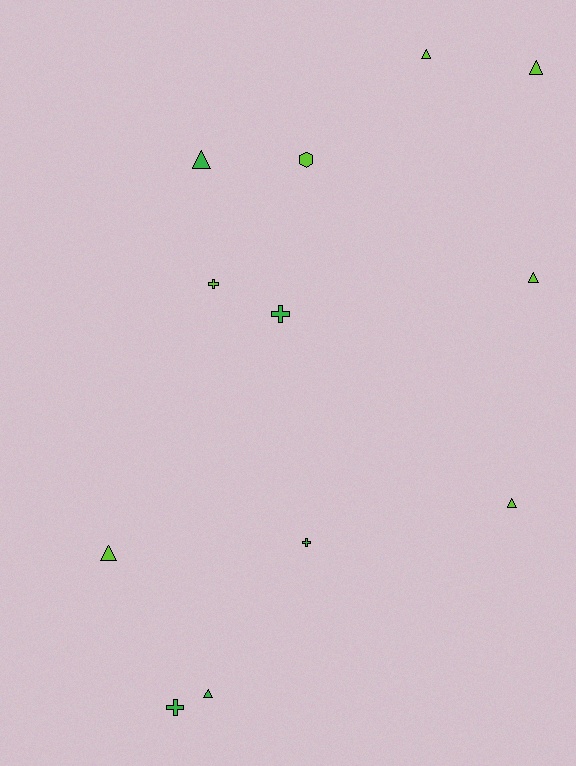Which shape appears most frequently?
Triangle, with 7 objects.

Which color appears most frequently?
Lime, with 7 objects.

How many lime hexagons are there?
There is 1 lime hexagon.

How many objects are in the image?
There are 12 objects.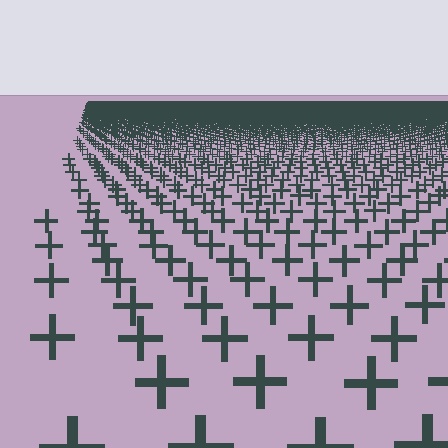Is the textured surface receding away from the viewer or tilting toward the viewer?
The surface is receding away from the viewer. Texture elements get smaller and denser toward the top.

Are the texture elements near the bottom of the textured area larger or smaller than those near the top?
Larger. Near the bottom, elements are closer to the viewer and appear at a bigger on-screen size.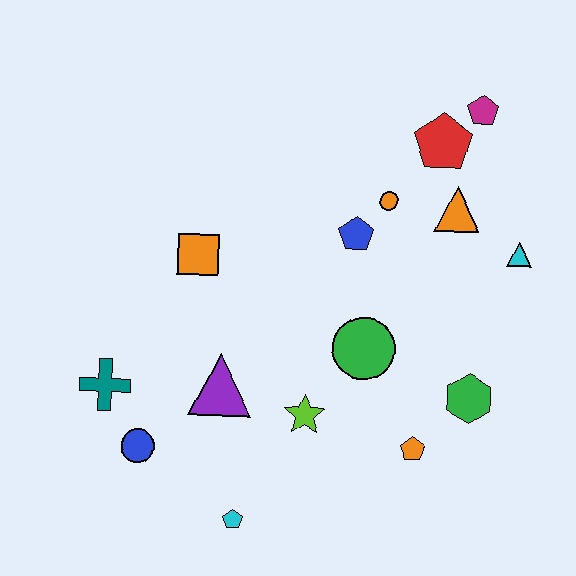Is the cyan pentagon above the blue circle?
No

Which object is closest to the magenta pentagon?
The red pentagon is closest to the magenta pentagon.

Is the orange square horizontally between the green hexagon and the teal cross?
Yes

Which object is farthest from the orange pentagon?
The magenta pentagon is farthest from the orange pentagon.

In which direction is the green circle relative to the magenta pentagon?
The green circle is below the magenta pentagon.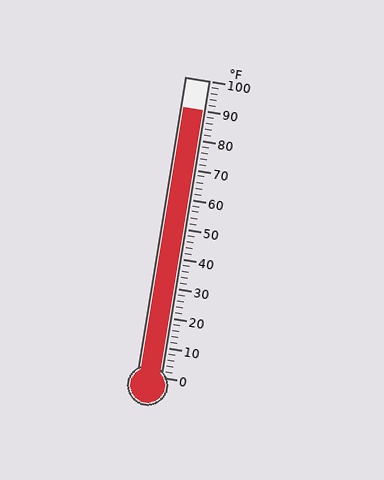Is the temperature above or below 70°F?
The temperature is above 70°F.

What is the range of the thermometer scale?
The thermometer scale ranges from 0°F to 100°F.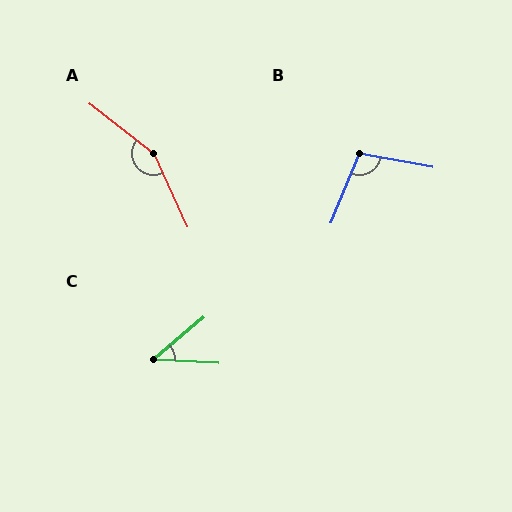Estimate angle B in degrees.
Approximately 101 degrees.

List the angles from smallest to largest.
C (44°), B (101°), A (153°).